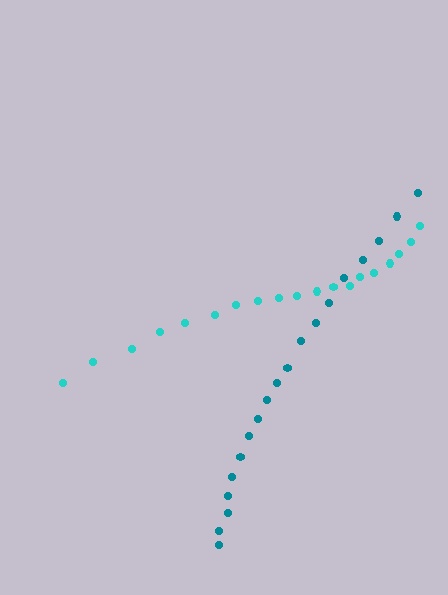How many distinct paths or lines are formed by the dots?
There are 2 distinct paths.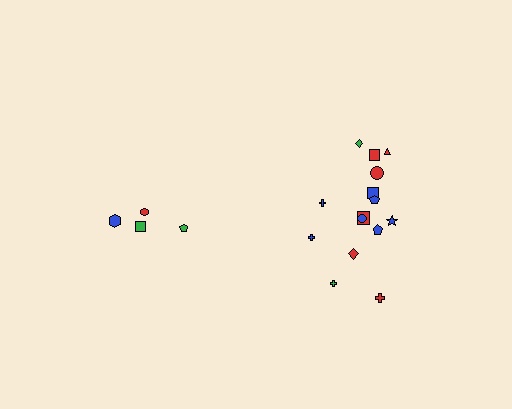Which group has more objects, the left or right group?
The right group.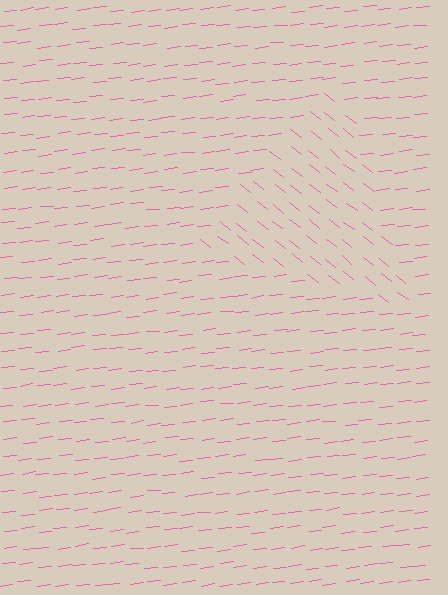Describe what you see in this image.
The image is filled with small pink line segments. A triangle region in the image has lines oriented differently from the surrounding lines, creating a visible texture boundary.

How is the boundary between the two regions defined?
The boundary is defined purely by a change in line orientation (approximately 45 degrees difference). All lines are the same color and thickness.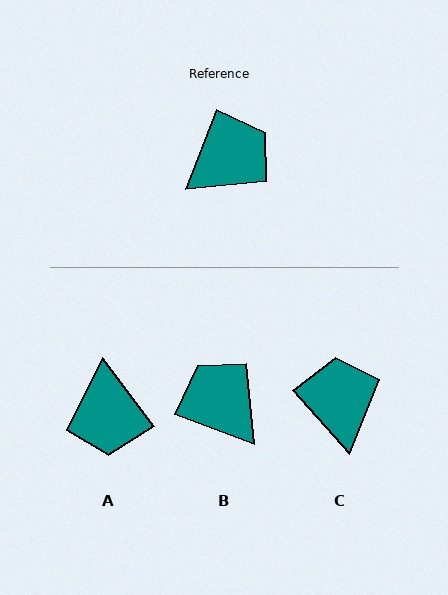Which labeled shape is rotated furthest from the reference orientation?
A, about 122 degrees away.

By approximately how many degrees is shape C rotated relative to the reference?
Approximately 63 degrees counter-clockwise.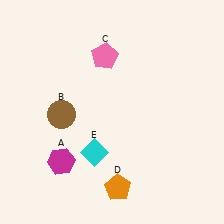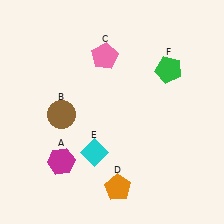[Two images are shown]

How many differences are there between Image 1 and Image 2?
There is 1 difference between the two images.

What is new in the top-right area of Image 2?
A green pentagon (F) was added in the top-right area of Image 2.